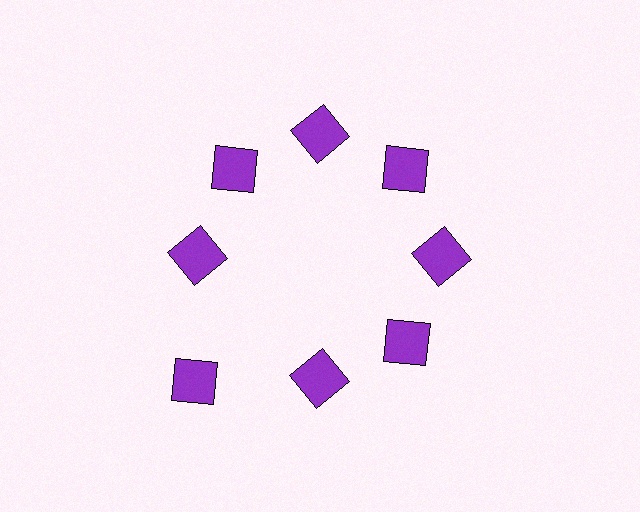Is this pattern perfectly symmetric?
No. The 8 purple squares are arranged in a ring, but one element near the 8 o'clock position is pushed outward from the center, breaking the 8-fold rotational symmetry.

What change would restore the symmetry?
The symmetry would be restored by moving it inward, back onto the ring so that all 8 squares sit at equal angles and equal distance from the center.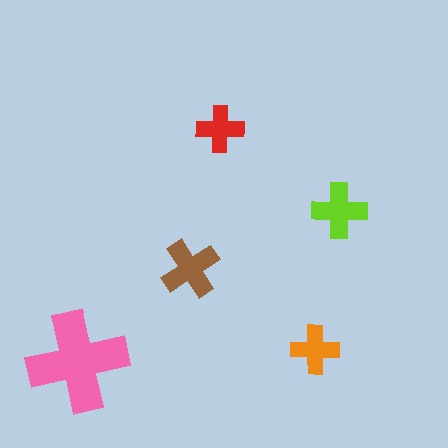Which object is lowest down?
The pink cross is bottommost.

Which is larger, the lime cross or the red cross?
The lime one.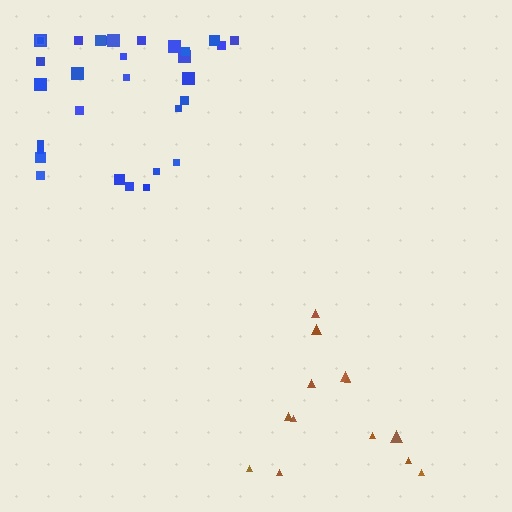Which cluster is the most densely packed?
Blue.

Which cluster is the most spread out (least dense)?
Brown.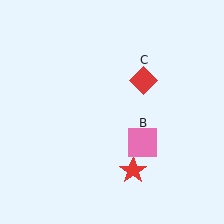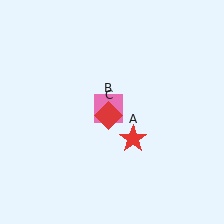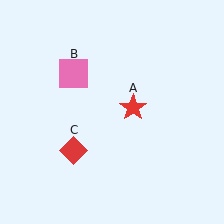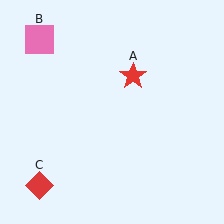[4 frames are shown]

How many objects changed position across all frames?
3 objects changed position: red star (object A), pink square (object B), red diamond (object C).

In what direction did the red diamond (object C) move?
The red diamond (object C) moved down and to the left.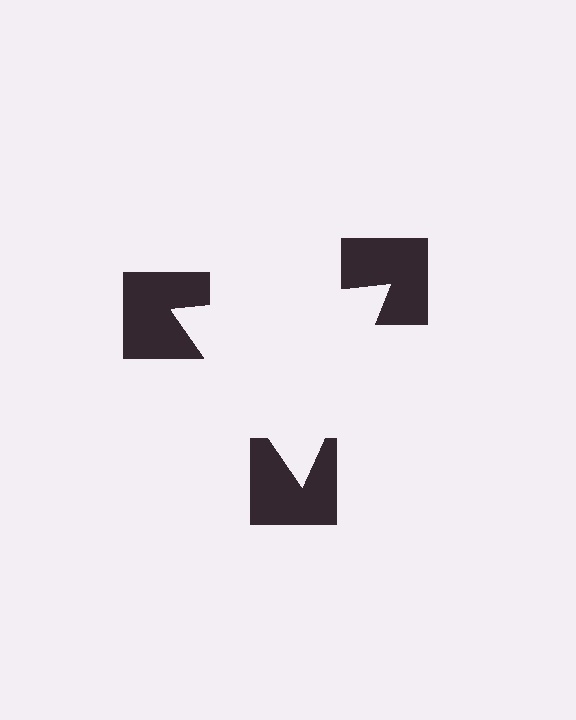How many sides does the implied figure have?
3 sides.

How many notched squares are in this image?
There are 3 — one at each vertex of the illusory triangle.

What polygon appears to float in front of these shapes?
An illusory triangle — its edges are inferred from the aligned wedge cuts in the notched squares, not physically drawn.